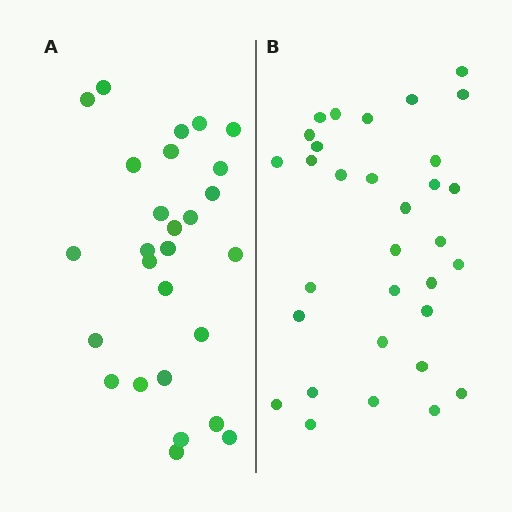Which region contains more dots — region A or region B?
Region B (the right region) has more dots.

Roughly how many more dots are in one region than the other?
Region B has about 5 more dots than region A.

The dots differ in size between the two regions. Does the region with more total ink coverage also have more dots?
No. Region A has more total ink coverage because its dots are larger, but region B actually contains more individual dots. Total area can be misleading — the number of items is what matters here.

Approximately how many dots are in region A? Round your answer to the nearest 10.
About 30 dots. (The exact count is 27, which rounds to 30.)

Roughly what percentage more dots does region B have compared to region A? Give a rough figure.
About 20% more.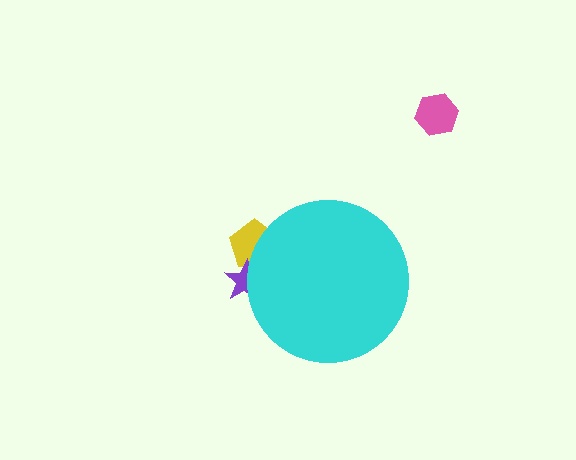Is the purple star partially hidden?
Yes, the purple star is partially hidden behind the cyan circle.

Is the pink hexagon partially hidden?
No, the pink hexagon is fully visible.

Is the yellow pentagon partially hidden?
Yes, the yellow pentagon is partially hidden behind the cyan circle.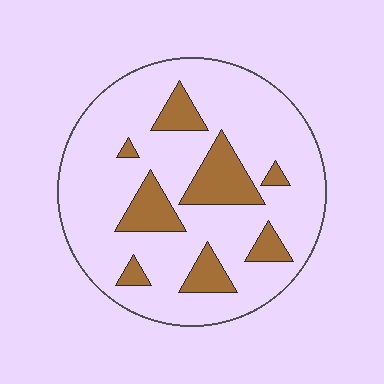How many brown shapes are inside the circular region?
8.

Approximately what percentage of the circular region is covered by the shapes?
Approximately 20%.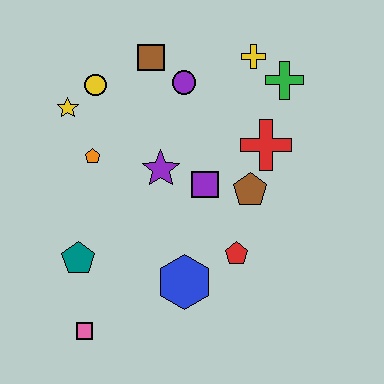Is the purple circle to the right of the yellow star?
Yes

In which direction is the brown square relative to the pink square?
The brown square is above the pink square.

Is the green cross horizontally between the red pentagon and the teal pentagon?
No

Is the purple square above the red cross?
No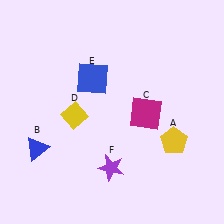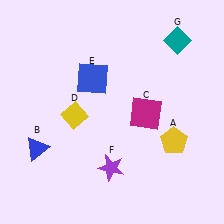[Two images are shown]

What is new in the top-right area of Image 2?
A teal diamond (G) was added in the top-right area of Image 2.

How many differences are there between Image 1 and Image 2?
There is 1 difference between the two images.